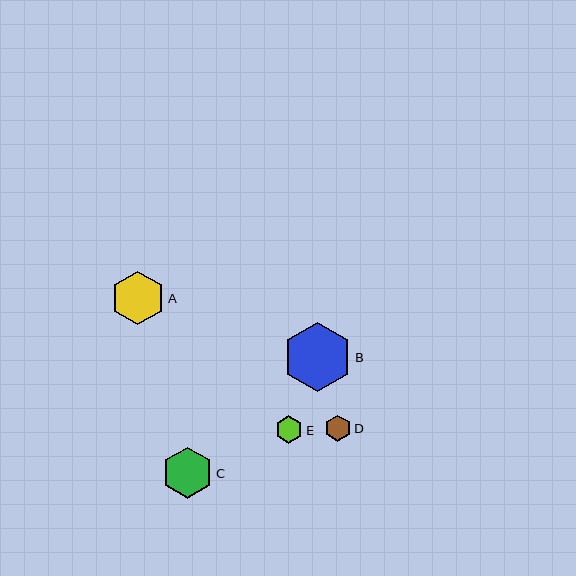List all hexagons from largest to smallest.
From largest to smallest: B, A, C, E, D.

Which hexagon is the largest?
Hexagon B is the largest with a size of approximately 70 pixels.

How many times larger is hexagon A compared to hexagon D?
Hexagon A is approximately 2.1 times the size of hexagon D.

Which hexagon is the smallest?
Hexagon D is the smallest with a size of approximately 26 pixels.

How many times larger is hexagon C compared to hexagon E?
Hexagon C is approximately 1.9 times the size of hexagon E.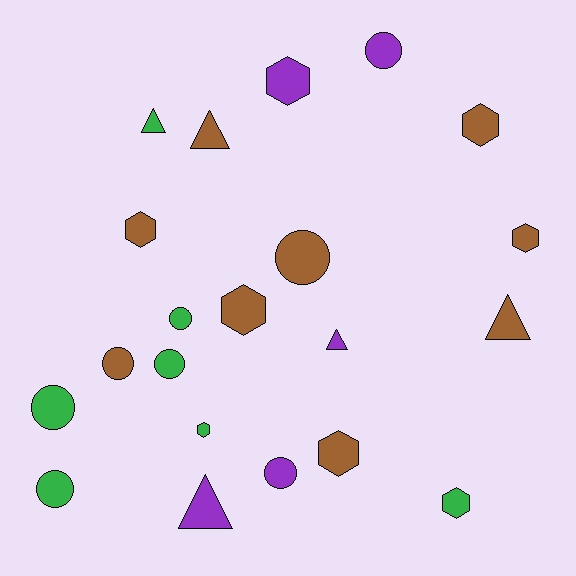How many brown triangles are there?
There are 2 brown triangles.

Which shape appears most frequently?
Circle, with 8 objects.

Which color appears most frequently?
Brown, with 9 objects.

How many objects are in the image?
There are 21 objects.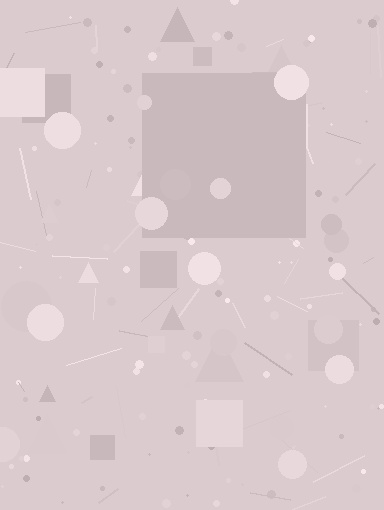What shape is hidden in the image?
A square is hidden in the image.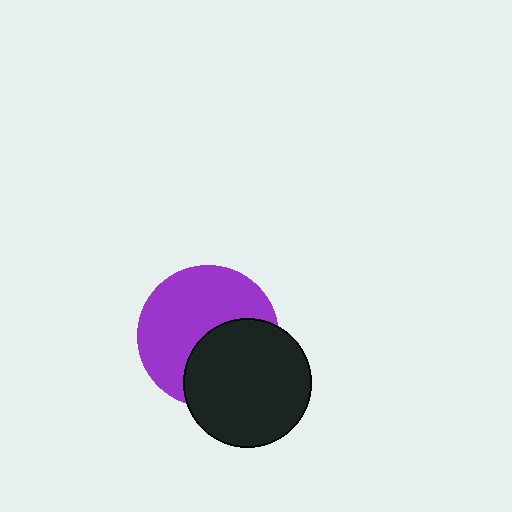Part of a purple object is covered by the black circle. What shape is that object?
It is a circle.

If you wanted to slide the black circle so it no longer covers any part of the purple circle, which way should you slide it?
Slide it toward the lower-right — that is the most direct way to separate the two shapes.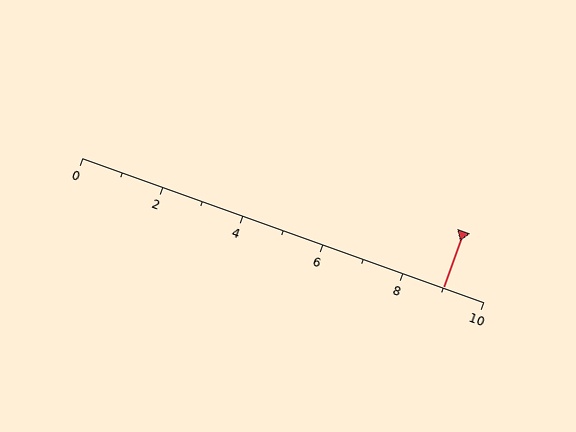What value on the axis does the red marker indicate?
The marker indicates approximately 9.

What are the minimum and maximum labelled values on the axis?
The axis runs from 0 to 10.